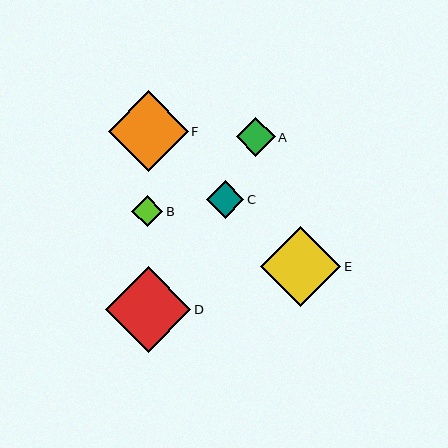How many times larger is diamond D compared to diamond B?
Diamond D is approximately 2.7 times the size of diamond B.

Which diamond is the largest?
Diamond D is the largest with a size of approximately 85 pixels.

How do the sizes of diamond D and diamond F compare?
Diamond D and diamond F are approximately the same size.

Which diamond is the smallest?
Diamond B is the smallest with a size of approximately 31 pixels.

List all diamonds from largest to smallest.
From largest to smallest: D, F, E, A, C, B.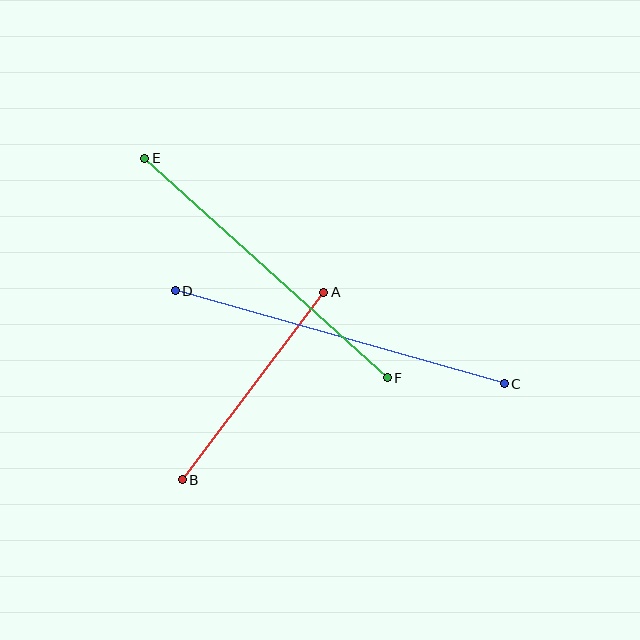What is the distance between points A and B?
The distance is approximately 235 pixels.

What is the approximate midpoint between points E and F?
The midpoint is at approximately (266, 268) pixels.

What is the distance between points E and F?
The distance is approximately 327 pixels.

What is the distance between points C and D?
The distance is approximately 341 pixels.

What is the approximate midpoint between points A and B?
The midpoint is at approximately (253, 386) pixels.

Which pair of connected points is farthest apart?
Points C and D are farthest apart.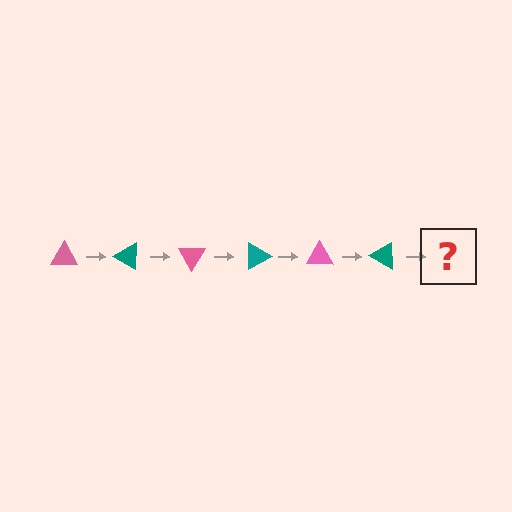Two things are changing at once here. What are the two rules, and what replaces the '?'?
The two rules are that it rotates 30 degrees each step and the color cycles through pink and teal. The '?' should be a pink triangle, rotated 180 degrees from the start.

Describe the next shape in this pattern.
It should be a pink triangle, rotated 180 degrees from the start.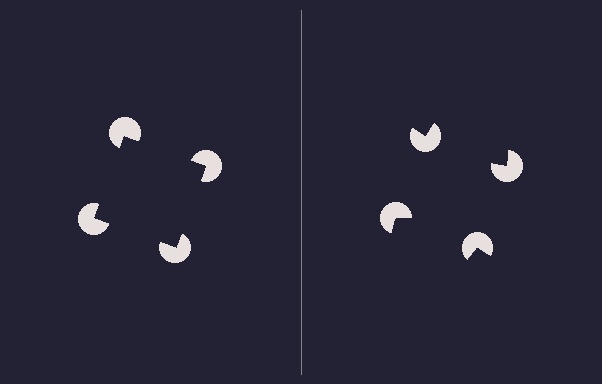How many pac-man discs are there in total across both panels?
8 — 4 on each side.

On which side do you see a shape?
An illusory square appears on the left side. On the right side the wedge cuts are rotated, so no coherent shape forms.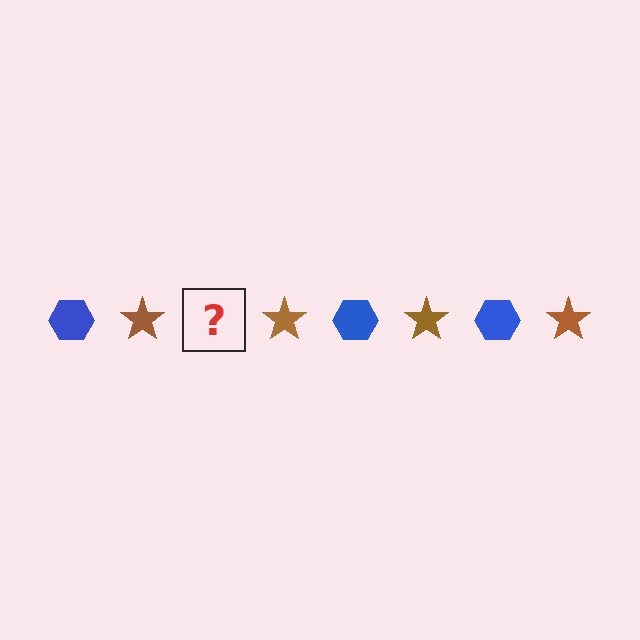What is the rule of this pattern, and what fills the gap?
The rule is that the pattern alternates between blue hexagon and brown star. The gap should be filled with a blue hexagon.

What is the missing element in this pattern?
The missing element is a blue hexagon.